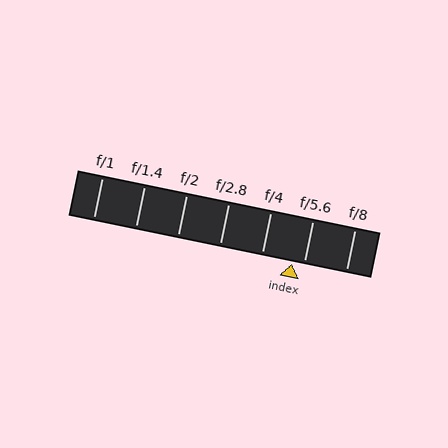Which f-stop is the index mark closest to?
The index mark is closest to f/5.6.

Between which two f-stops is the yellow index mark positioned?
The index mark is between f/4 and f/5.6.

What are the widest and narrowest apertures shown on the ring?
The widest aperture shown is f/1 and the narrowest is f/8.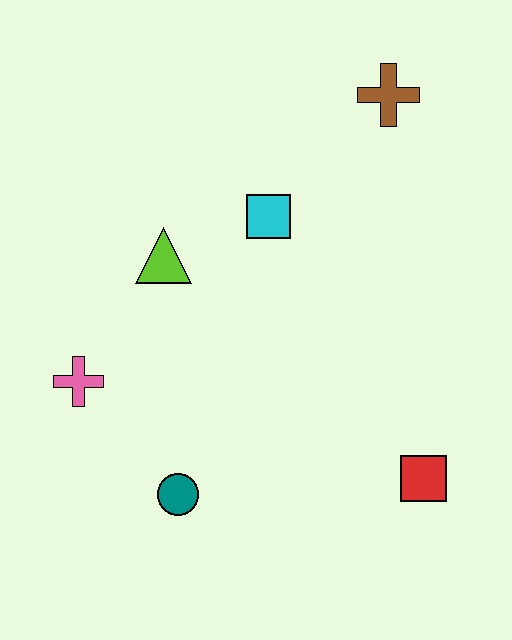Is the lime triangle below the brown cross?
Yes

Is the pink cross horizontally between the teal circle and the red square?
No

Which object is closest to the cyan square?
The lime triangle is closest to the cyan square.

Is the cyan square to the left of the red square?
Yes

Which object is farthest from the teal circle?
The brown cross is farthest from the teal circle.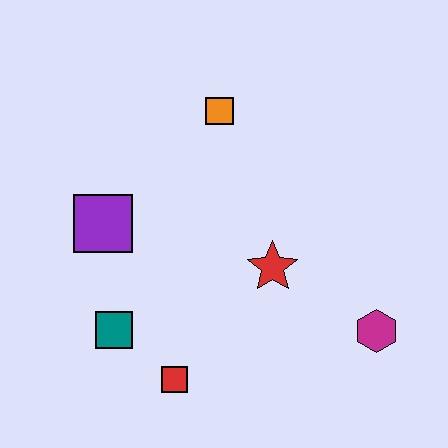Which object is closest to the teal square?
The red square is closest to the teal square.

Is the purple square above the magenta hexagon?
Yes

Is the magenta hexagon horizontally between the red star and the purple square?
No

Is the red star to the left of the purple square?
No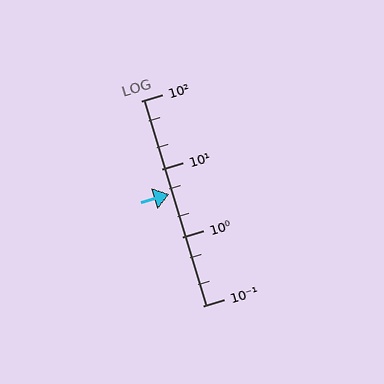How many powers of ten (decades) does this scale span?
The scale spans 3 decades, from 0.1 to 100.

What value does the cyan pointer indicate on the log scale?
The pointer indicates approximately 4.3.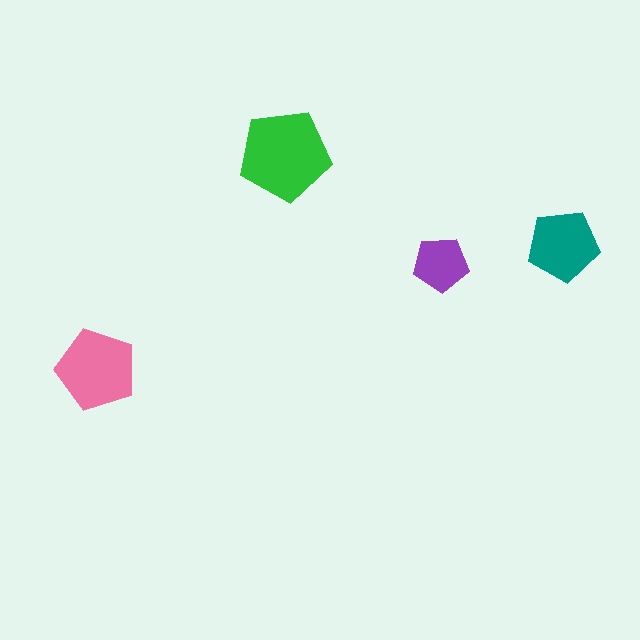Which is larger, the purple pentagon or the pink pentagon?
The pink one.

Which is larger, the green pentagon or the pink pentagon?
The green one.